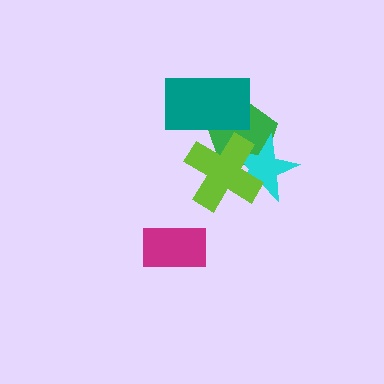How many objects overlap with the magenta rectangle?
0 objects overlap with the magenta rectangle.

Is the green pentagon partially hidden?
Yes, it is partially covered by another shape.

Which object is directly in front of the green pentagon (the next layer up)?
The teal rectangle is directly in front of the green pentagon.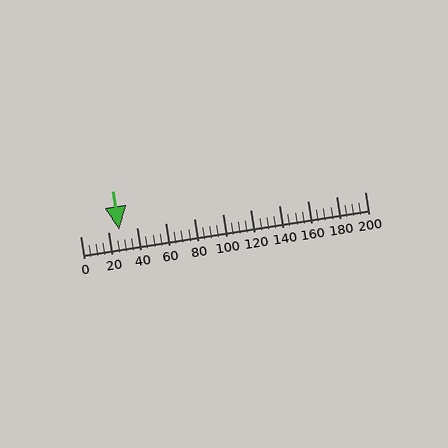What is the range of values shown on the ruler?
The ruler shows values from 0 to 200.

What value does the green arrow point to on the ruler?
The green arrow points to approximately 27.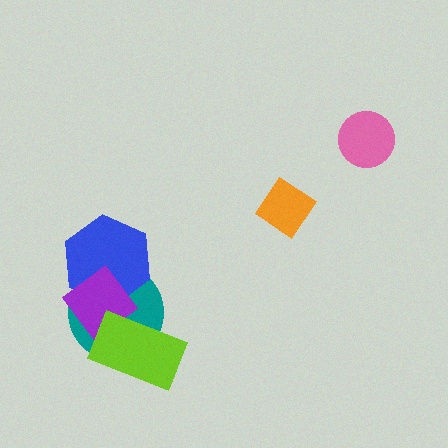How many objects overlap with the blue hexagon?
2 objects overlap with the blue hexagon.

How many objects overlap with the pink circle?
0 objects overlap with the pink circle.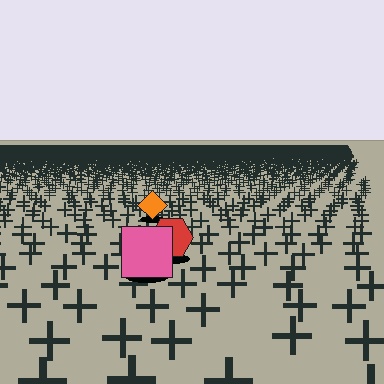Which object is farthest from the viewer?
The orange diamond is farthest from the viewer. It appears smaller and the ground texture around it is denser.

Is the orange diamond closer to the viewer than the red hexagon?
No. The red hexagon is closer — you can tell from the texture gradient: the ground texture is coarser near it.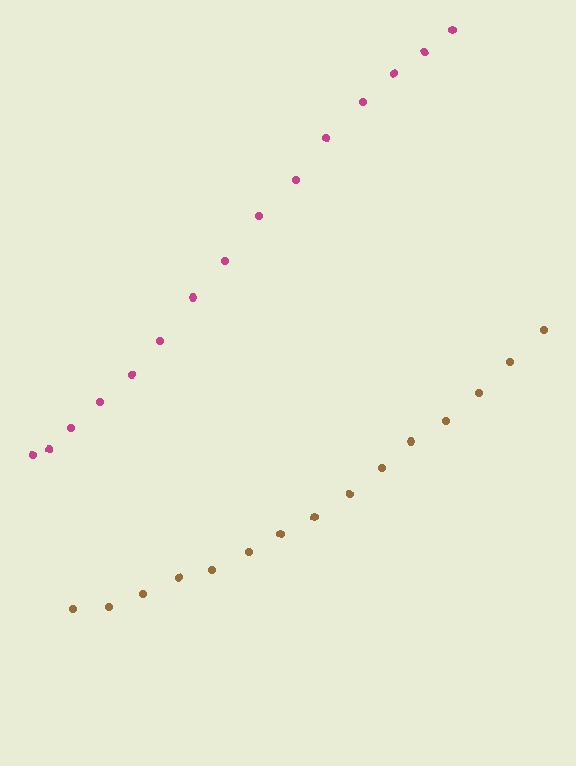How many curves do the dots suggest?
There are 2 distinct paths.